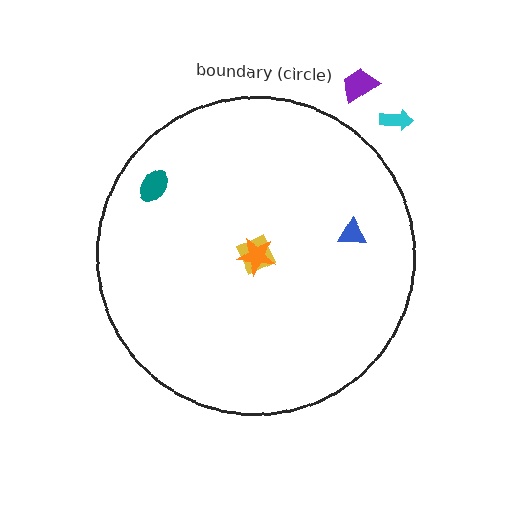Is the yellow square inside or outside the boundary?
Inside.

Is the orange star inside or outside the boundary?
Inside.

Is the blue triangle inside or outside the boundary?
Inside.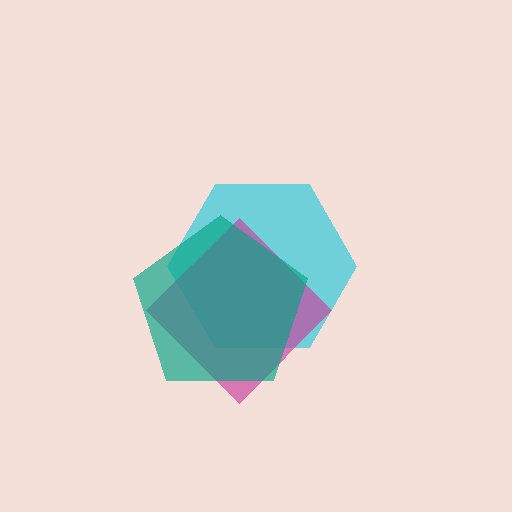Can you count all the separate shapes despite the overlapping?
Yes, there are 3 separate shapes.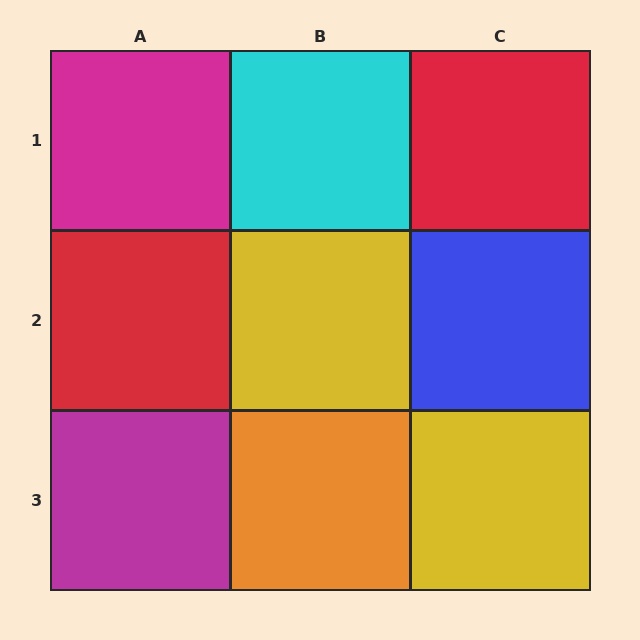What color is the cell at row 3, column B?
Orange.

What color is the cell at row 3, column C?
Yellow.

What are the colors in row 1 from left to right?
Magenta, cyan, red.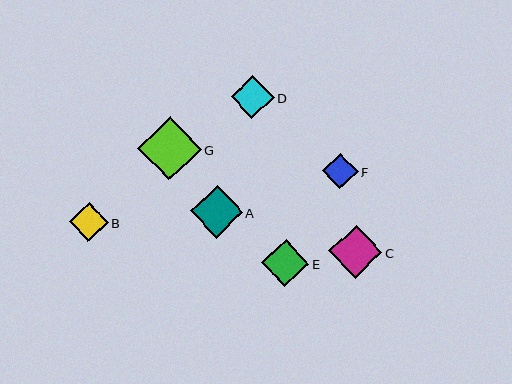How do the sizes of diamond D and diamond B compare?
Diamond D and diamond B are approximately the same size.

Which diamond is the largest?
Diamond G is the largest with a size of approximately 63 pixels.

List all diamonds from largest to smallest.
From largest to smallest: G, C, A, E, D, B, F.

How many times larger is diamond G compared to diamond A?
Diamond G is approximately 1.2 times the size of diamond A.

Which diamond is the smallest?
Diamond F is the smallest with a size of approximately 36 pixels.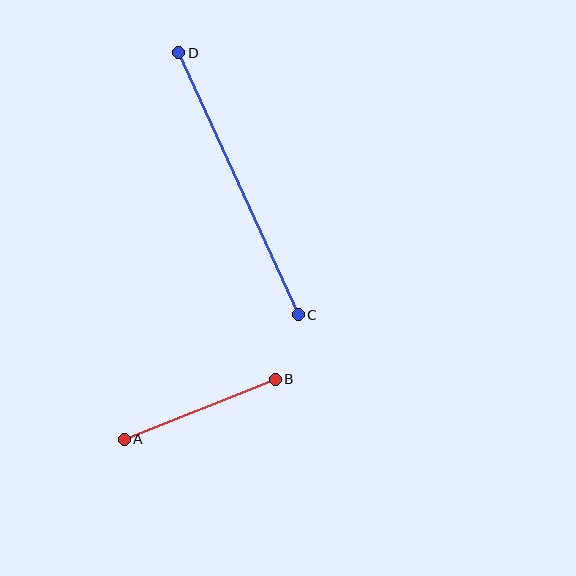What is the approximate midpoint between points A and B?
The midpoint is at approximately (200, 409) pixels.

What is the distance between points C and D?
The distance is approximately 288 pixels.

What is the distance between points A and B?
The distance is approximately 163 pixels.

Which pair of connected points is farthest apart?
Points C and D are farthest apart.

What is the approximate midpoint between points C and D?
The midpoint is at approximately (238, 184) pixels.